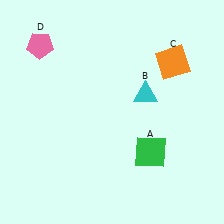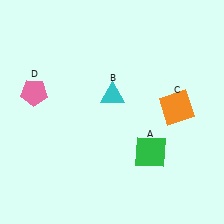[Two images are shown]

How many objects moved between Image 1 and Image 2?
3 objects moved between the two images.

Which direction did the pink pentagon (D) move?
The pink pentagon (D) moved down.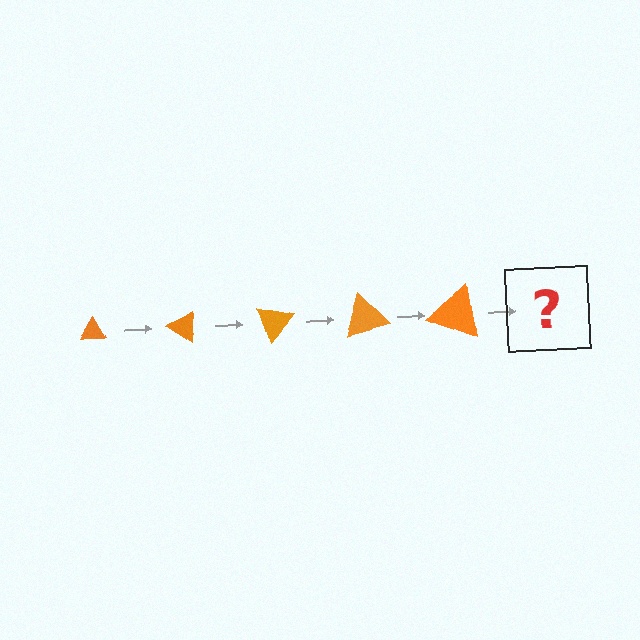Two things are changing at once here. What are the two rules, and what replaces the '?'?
The two rules are that the triangle grows larger each step and it rotates 35 degrees each step. The '?' should be a triangle, larger than the previous one and rotated 175 degrees from the start.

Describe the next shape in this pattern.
It should be a triangle, larger than the previous one and rotated 175 degrees from the start.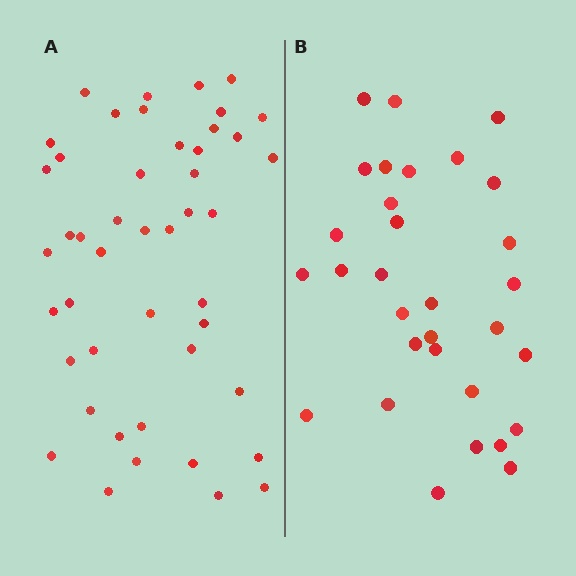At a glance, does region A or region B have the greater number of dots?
Region A (the left region) has more dots.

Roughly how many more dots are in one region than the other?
Region A has approximately 15 more dots than region B.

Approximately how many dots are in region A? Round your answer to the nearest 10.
About 50 dots. (The exact count is 46, which rounds to 50.)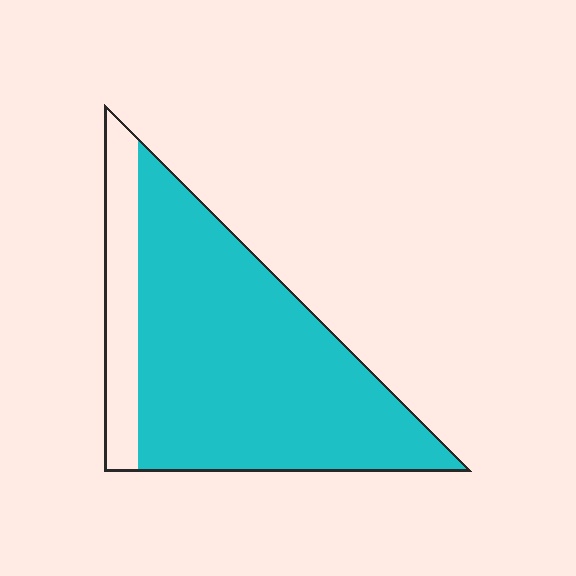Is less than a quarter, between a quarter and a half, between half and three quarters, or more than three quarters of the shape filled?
More than three quarters.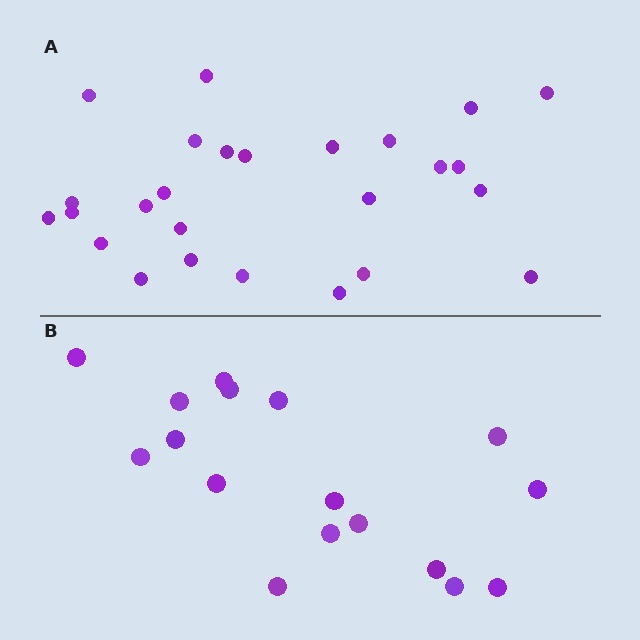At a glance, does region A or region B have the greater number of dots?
Region A (the top region) has more dots.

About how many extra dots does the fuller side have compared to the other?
Region A has roughly 8 or so more dots than region B.